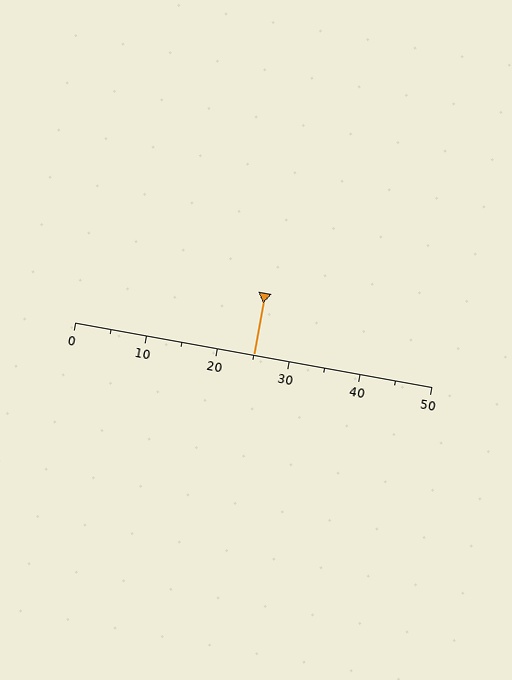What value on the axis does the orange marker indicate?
The marker indicates approximately 25.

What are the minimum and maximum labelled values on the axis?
The axis runs from 0 to 50.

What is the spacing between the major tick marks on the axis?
The major ticks are spaced 10 apart.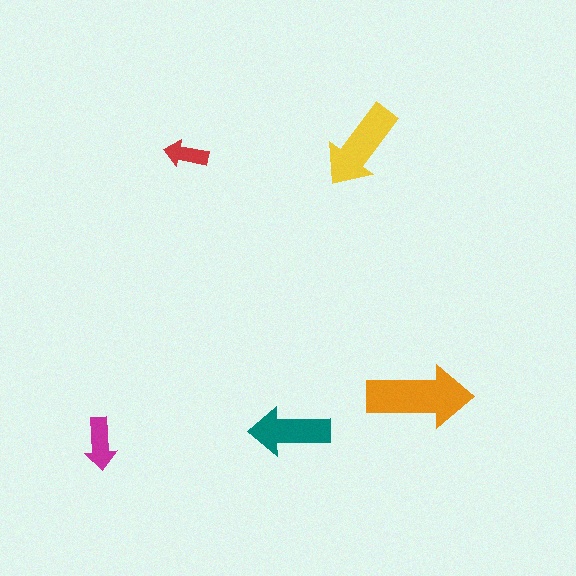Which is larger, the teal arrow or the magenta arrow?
The teal one.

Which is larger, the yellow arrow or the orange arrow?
The orange one.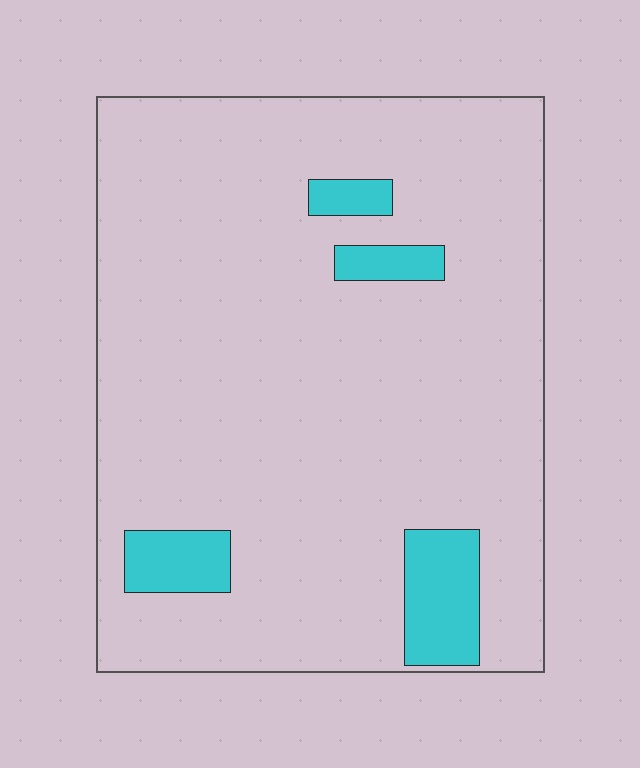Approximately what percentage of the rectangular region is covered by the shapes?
Approximately 10%.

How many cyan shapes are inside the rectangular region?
4.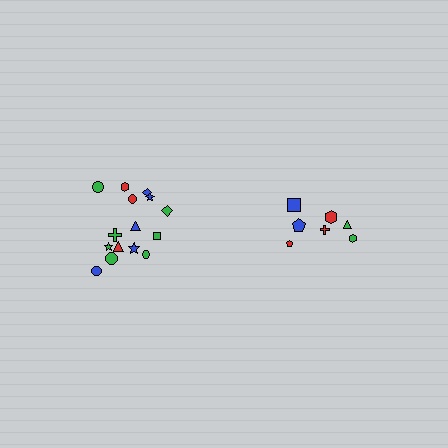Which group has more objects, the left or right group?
The left group.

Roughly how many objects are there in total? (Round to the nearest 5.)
Roughly 20 objects in total.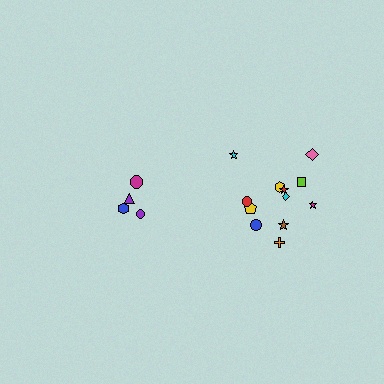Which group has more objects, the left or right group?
The right group.